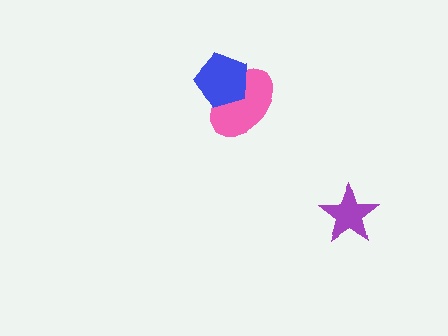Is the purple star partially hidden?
No, no other shape covers it.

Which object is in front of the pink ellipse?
The blue pentagon is in front of the pink ellipse.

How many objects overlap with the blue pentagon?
1 object overlaps with the blue pentagon.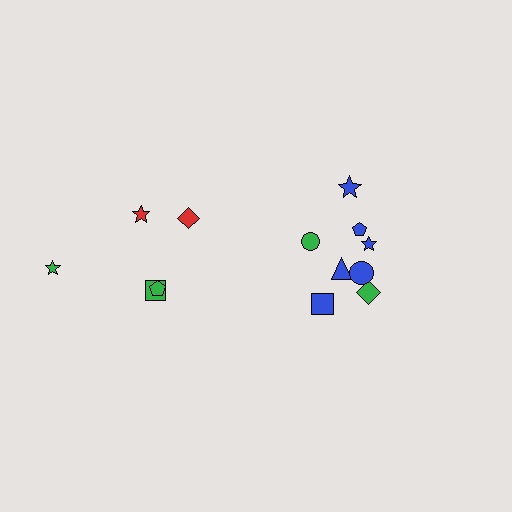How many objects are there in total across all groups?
There are 13 objects.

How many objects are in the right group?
There are 8 objects.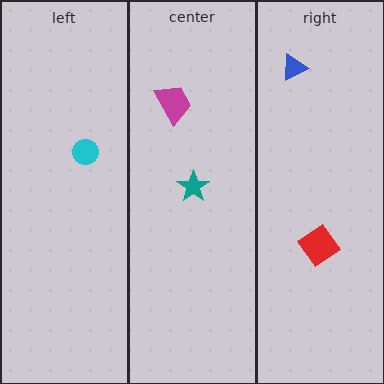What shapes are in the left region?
The cyan circle.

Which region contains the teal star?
The center region.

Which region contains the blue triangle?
The right region.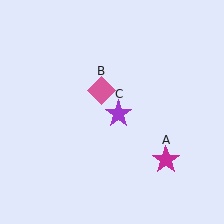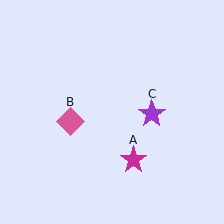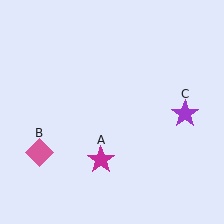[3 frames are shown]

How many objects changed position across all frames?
3 objects changed position: magenta star (object A), pink diamond (object B), purple star (object C).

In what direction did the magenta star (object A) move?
The magenta star (object A) moved left.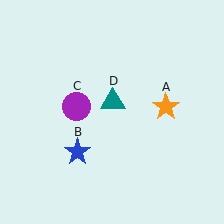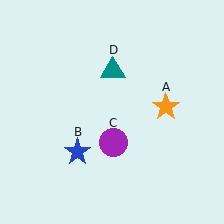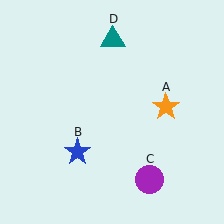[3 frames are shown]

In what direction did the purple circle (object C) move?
The purple circle (object C) moved down and to the right.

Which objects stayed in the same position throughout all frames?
Orange star (object A) and blue star (object B) remained stationary.